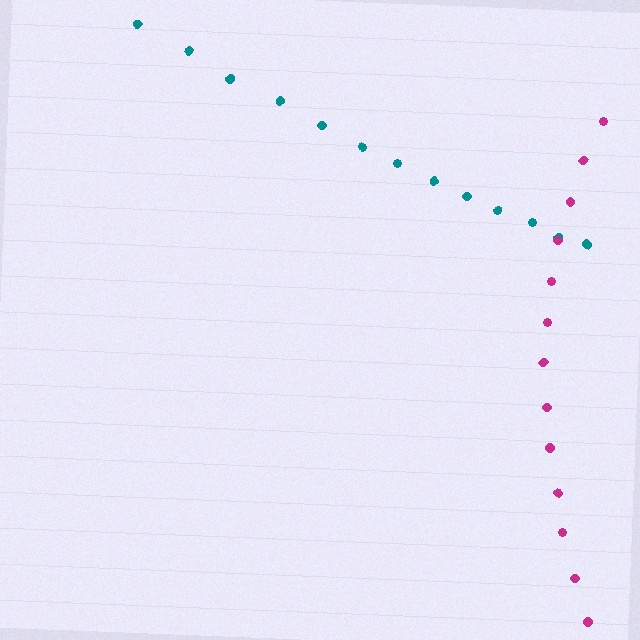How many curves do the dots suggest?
There are 2 distinct paths.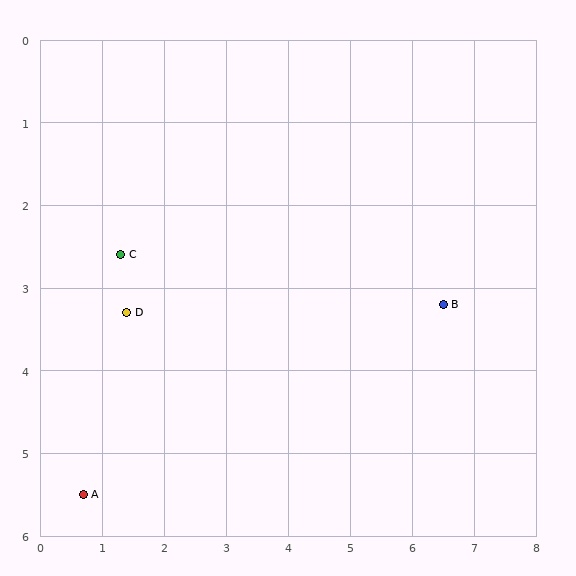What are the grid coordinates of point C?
Point C is at approximately (1.3, 2.6).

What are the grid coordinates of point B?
Point B is at approximately (6.5, 3.2).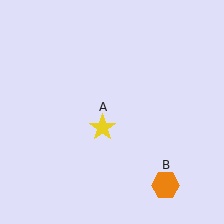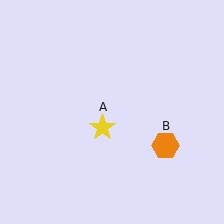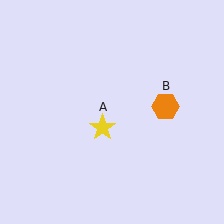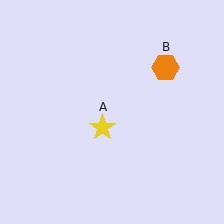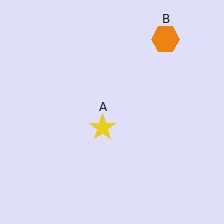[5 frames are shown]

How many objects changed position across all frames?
1 object changed position: orange hexagon (object B).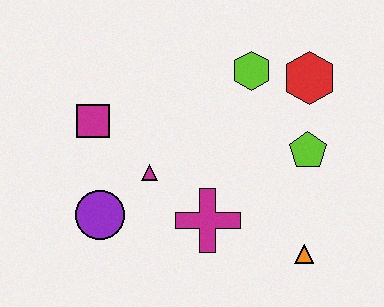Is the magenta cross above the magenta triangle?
No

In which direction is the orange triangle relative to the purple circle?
The orange triangle is to the right of the purple circle.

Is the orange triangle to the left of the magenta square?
No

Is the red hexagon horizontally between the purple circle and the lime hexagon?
No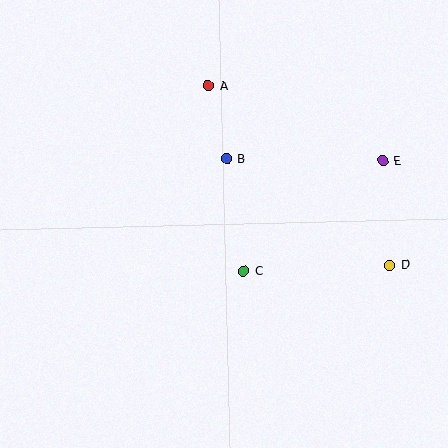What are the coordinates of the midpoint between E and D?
The midpoint between E and D is at (386, 213).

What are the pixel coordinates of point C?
Point C is at (244, 271).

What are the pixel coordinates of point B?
Point B is at (227, 159).